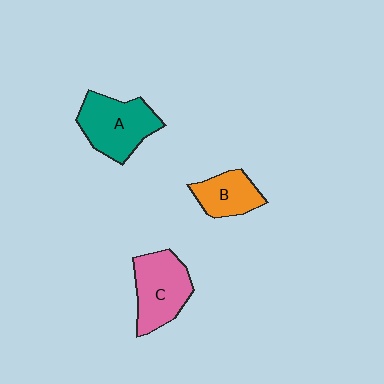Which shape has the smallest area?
Shape B (orange).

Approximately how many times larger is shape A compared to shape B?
Approximately 1.5 times.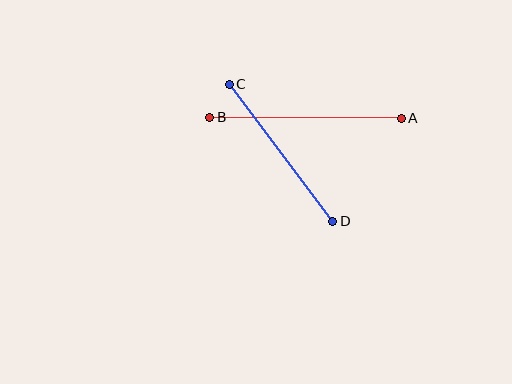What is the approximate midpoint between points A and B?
The midpoint is at approximately (306, 118) pixels.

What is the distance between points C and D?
The distance is approximately 172 pixels.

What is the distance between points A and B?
The distance is approximately 192 pixels.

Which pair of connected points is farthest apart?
Points A and B are farthest apart.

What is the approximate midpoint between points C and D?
The midpoint is at approximately (281, 153) pixels.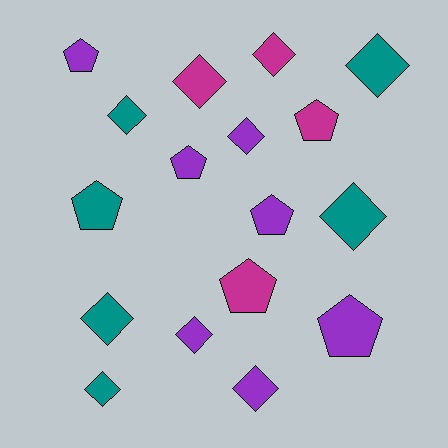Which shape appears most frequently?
Diamond, with 10 objects.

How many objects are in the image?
There are 17 objects.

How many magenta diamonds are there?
There are 2 magenta diamonds.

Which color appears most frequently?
Purple, with 7 objects.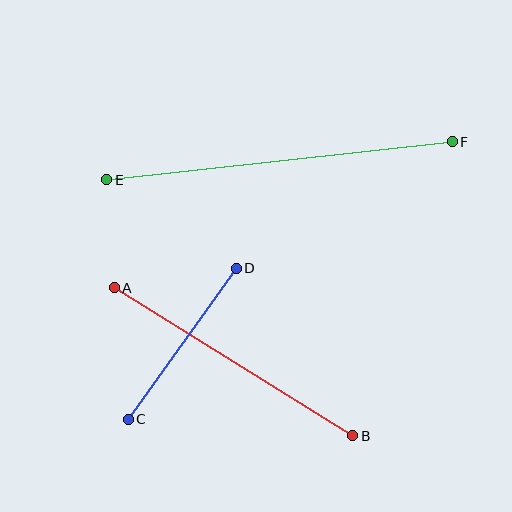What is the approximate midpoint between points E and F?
The midpoint is at approximately (279, 161) pixels.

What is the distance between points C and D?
The distance is approximately 186 pixels.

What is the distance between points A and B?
The distance is approximately 281 pixels.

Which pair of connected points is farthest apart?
Points E and F are farthest apart.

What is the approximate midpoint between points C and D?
The midpoint is at approximately (182, 344) pixels.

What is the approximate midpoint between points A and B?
The midpoint is at approximately (233, 362) pixels.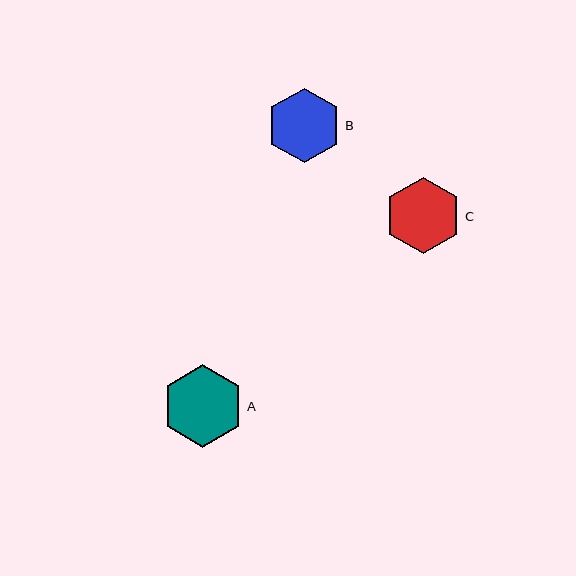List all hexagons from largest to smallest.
From largest to smallest: A, C, B.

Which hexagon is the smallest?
Hexagon B is the smallest with a size of approximately 75 pixels.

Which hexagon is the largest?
Hexagon A is the largest with a size of approximately 83 pixels.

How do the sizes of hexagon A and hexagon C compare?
Hexagon A and hexagon C are approximately the same size.